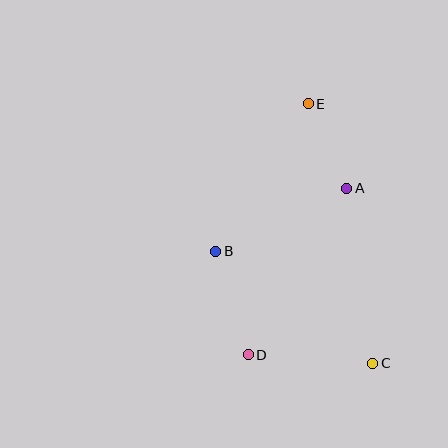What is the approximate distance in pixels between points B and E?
The distance between B and E is approximately 174 pixels.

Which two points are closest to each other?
Points A and E are closest to each other.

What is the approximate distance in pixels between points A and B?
The distance between A and B is approximately 145 pixels.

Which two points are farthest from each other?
Points C and E are farthest from each other.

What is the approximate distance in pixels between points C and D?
The distance between C and D is approximately 125 pixels.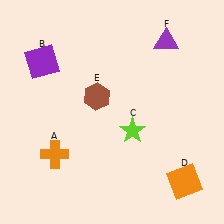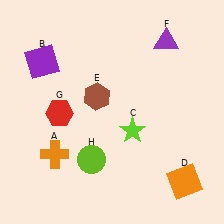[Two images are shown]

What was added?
A red hexagon (G), a lime circle (H) were added in Image 2.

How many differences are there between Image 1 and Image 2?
There are 2 differences between the two images.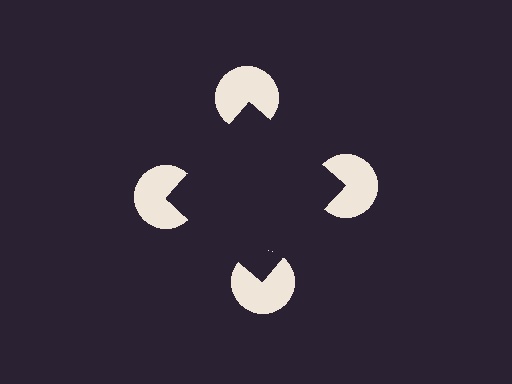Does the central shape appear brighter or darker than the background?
It typically appears slightly darker than the background, even though no actual brightness change is drawn.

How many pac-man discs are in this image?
There are 4 — one at each vertex of the illusory square.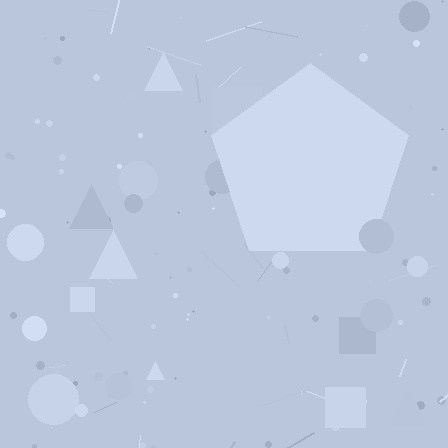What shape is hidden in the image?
A pentagon is hidden in the image.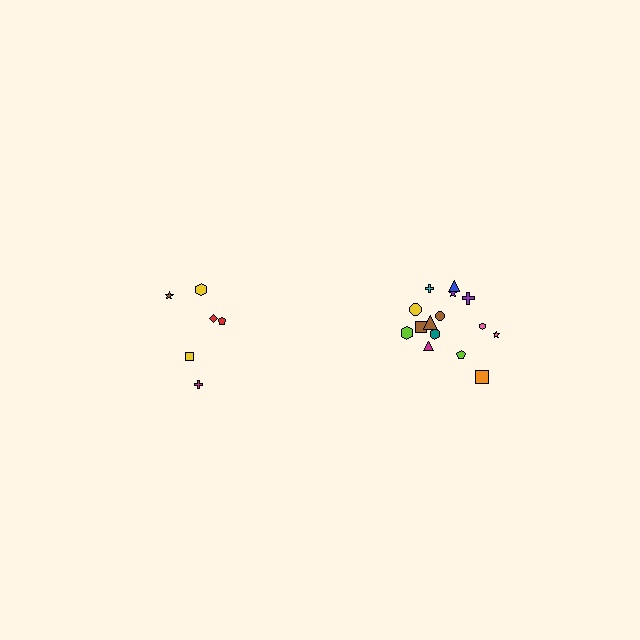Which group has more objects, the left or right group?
The right group.